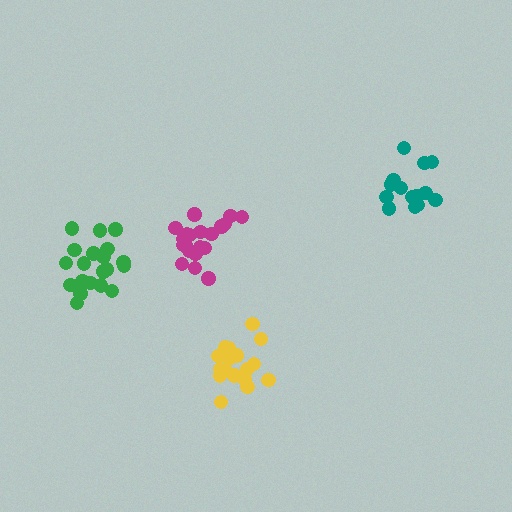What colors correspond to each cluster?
The clusters are colored: teal, yellow, magenta, green.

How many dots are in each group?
Group 1: 15 dots, Group 2: 18 dots, Group 3: 20 dots, Group 4: 20 dots (73 total).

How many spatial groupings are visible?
There are 4 spatial groupings.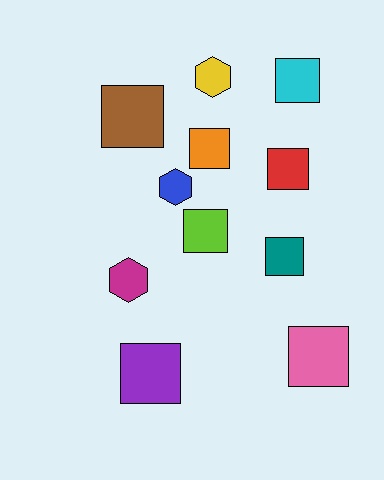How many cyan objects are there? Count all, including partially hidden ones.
There is 1 cyan object.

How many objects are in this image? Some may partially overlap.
There are 11 objects.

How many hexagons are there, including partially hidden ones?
There are 3 hexagons.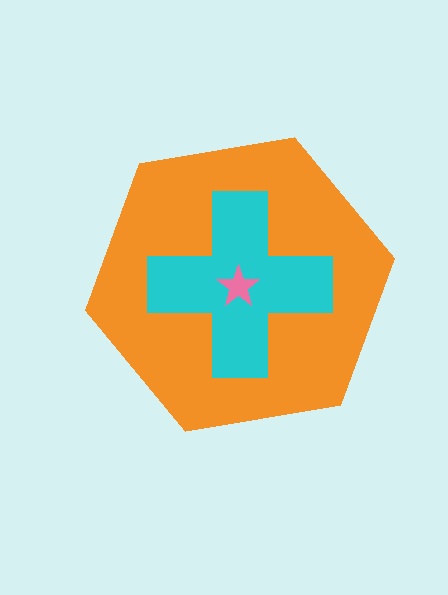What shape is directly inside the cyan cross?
The pink star.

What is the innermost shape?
The pink star.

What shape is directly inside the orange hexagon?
The cyan cross.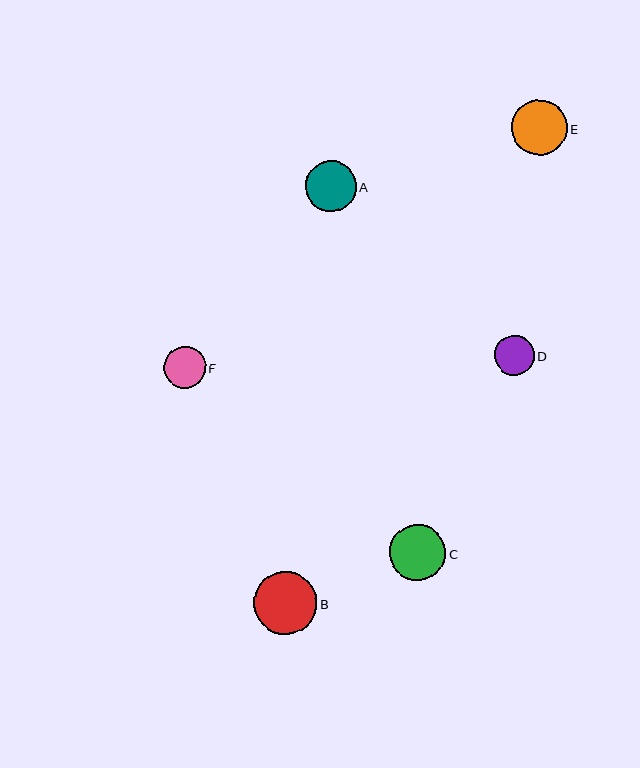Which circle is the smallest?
Circle D is the smallest with a size of approximately 40 pixels.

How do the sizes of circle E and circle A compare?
Circle E and circle A are approximately the same size.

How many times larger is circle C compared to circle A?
Circle C is approximately 1.1 times the size of circle A.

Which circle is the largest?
Circle B is the largest with a size of approximately 63 pixels.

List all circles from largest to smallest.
From largest to smallest: B, C, E, A, F, D.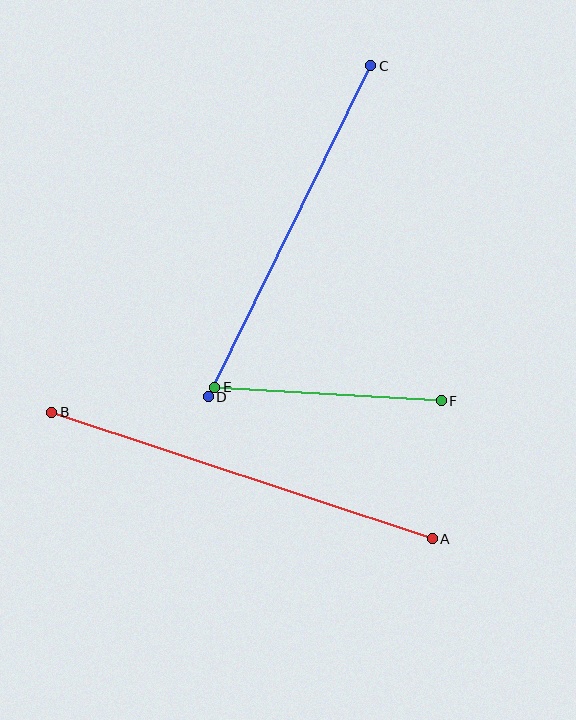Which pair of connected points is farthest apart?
Points A and B are farthest apart.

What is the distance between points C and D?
The distance is approximately 369 pixels.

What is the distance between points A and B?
The distance is approximately 401 pixels.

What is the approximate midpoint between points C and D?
The midpoint is at approximately (289, 231) pixels.